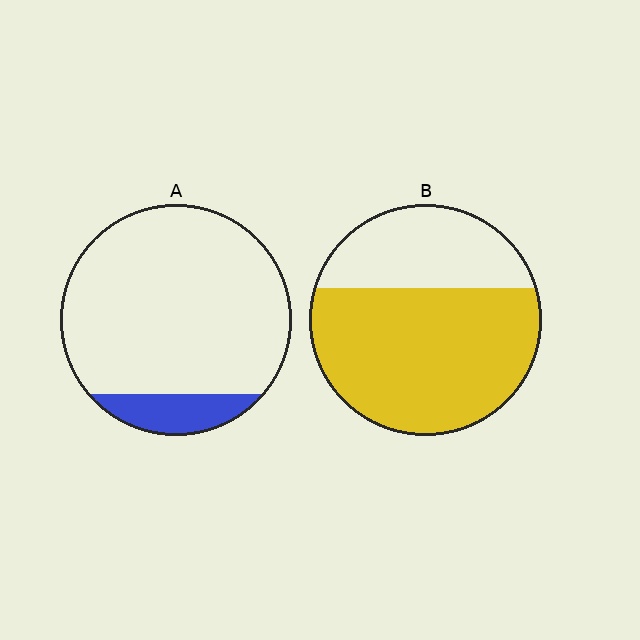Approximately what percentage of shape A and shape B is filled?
A is approximately 10% and B is approximately 65%.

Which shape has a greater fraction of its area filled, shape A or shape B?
Shape B.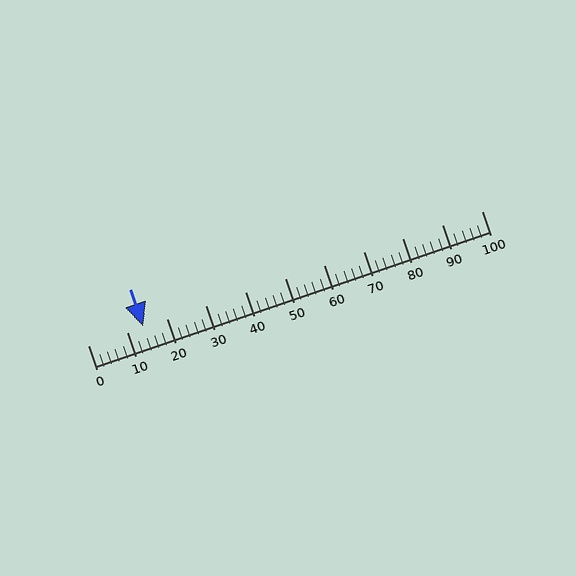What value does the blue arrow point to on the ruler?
The blue arrow points to approximately 14.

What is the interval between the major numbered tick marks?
The major tick marks are spaced 10 units apart.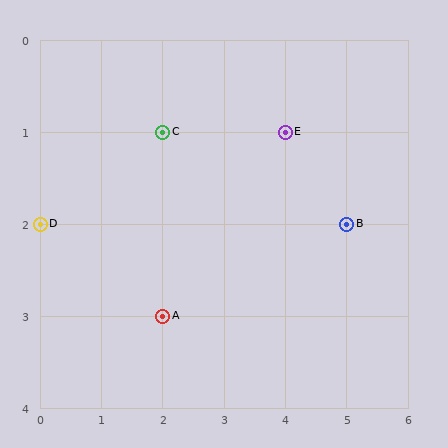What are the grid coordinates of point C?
Point C is at grid coordinates (2, 1).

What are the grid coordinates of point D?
Point D is at grid coordinates (0, 2).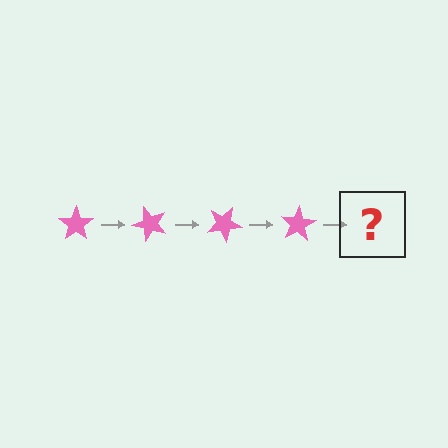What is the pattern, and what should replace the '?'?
The pattern is that the star rotates 50 degrees each step. The '?' should be a pink star rotated 200 degrees.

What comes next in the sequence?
The next element should be a pink star rotated 200 degrees.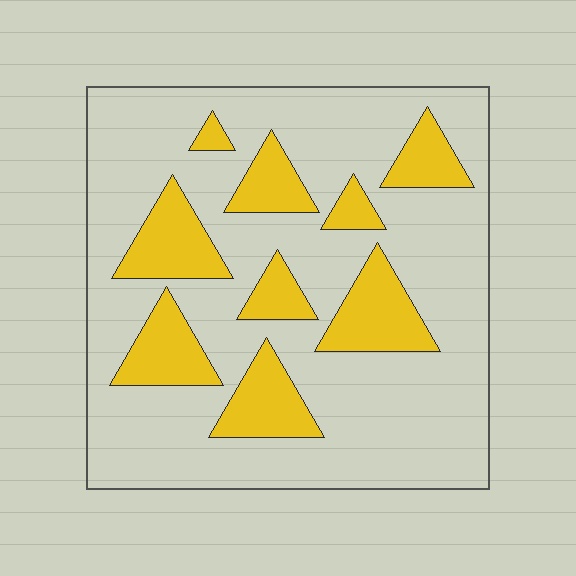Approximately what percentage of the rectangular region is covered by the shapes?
Approximately 25%.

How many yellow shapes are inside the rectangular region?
9.